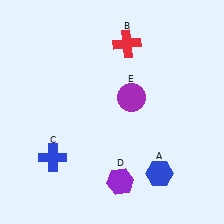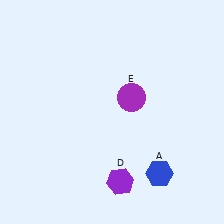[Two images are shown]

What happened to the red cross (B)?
The red cross (B) was removed in Image 2. It was in the top-right area of Image 1.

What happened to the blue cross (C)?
The blue cross (C) was removed in Image 2. It was in the bottom-left area of Image 1.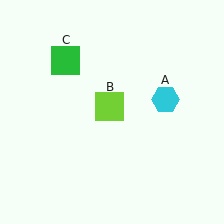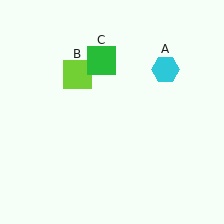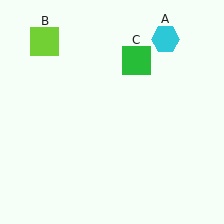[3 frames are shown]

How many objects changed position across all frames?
3 objects changed position: cyan hexagon (object A), lime square (object B), green square (object C).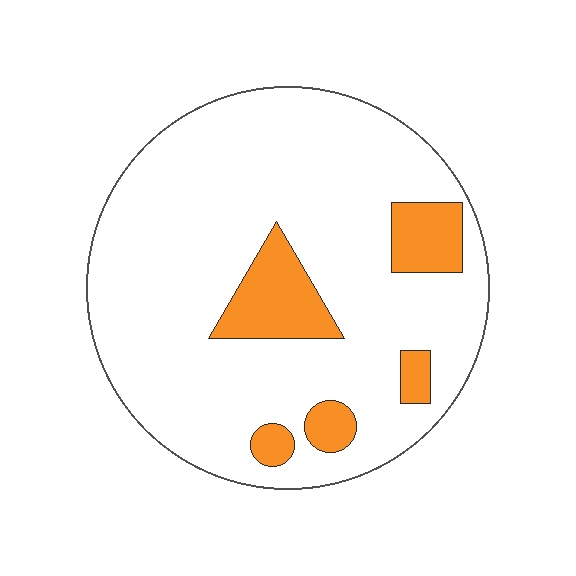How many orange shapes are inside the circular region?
5.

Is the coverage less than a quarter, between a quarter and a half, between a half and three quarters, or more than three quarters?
Less than a quarter.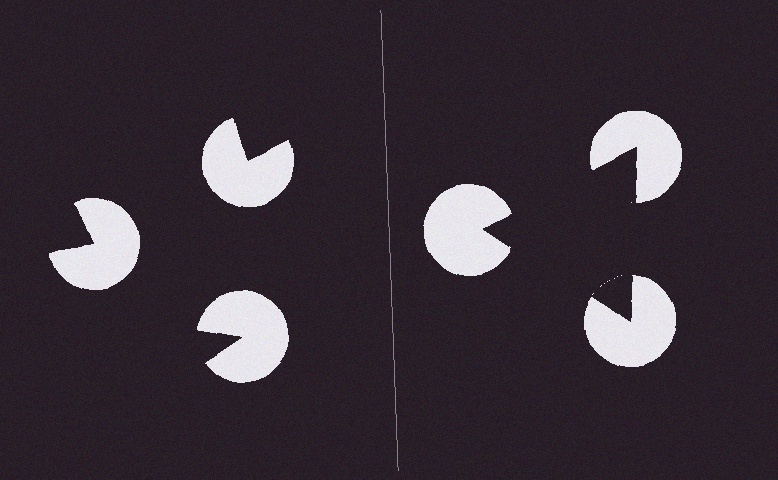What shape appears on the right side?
An illusory triangle.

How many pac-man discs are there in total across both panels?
6 — 3 on each side.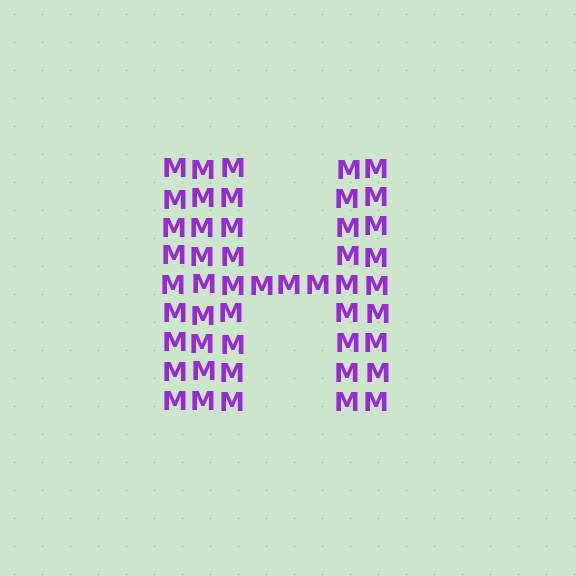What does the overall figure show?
The overall figure shows the letter H.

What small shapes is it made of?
It is made of small letter M's.